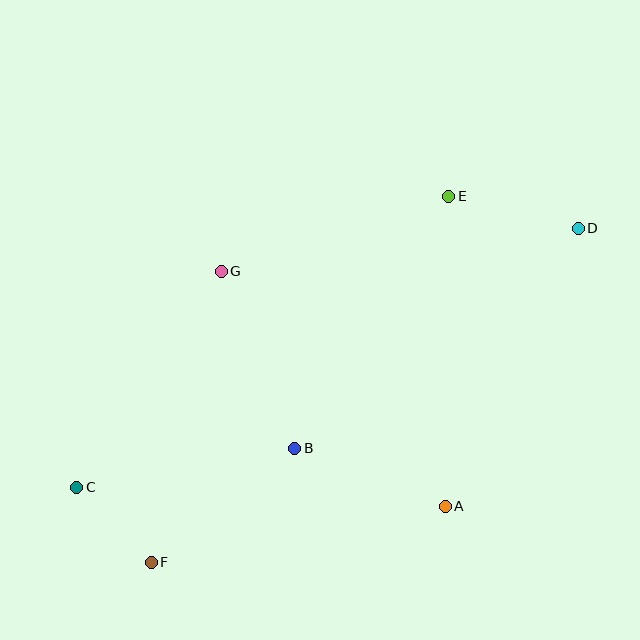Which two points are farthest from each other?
Points C and D are farthest from each other.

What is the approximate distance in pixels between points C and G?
The distance between C and G is approximately 260 pixels.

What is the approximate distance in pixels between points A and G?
The distance between A and G is approximately 325 pixels.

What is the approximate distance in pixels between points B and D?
The distance between B and D is approximately 359 pixels.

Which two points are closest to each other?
Points C and F are closest to each other.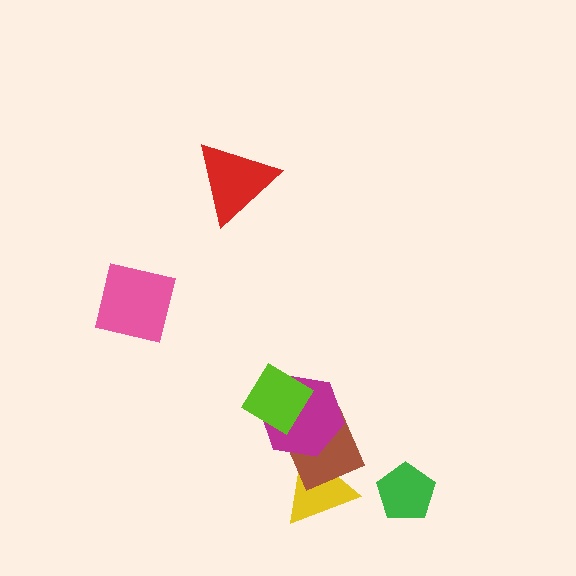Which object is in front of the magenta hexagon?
The lime diamond is in front of the magenta hexagon.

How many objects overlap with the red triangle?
0 objects overlap with the red triangle.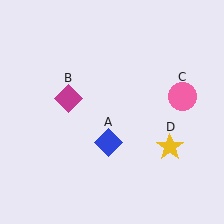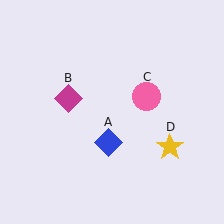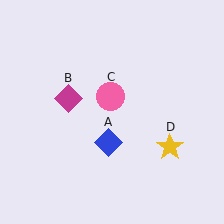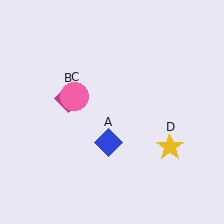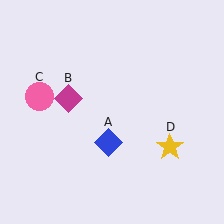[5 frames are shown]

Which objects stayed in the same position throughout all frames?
Blue diamond (object A) and magenta diamond (object B) and yellow star (object D) remained stationary.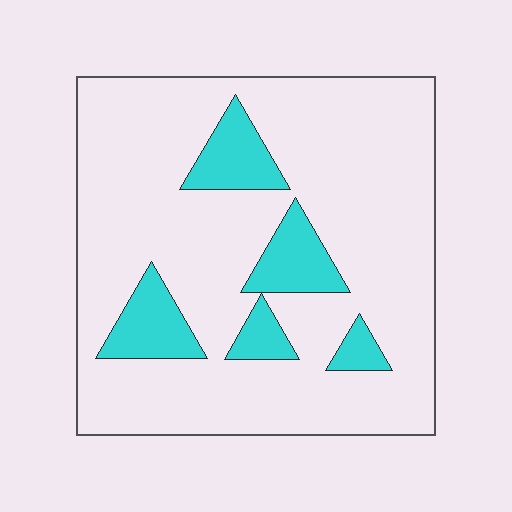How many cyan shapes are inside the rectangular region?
5.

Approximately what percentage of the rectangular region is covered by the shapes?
Approximately 15%.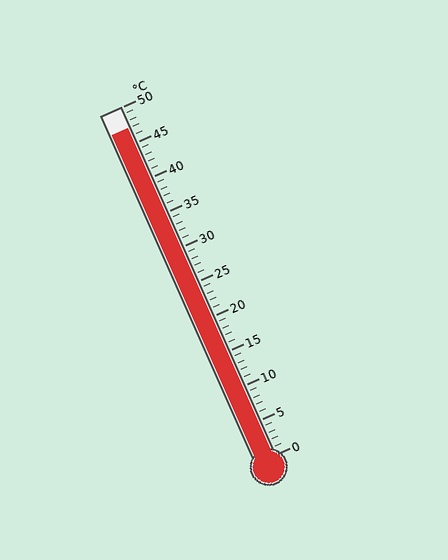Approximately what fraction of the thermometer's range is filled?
The thermometer is filled to approximately 95% of its range.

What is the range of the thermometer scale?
The thermometer scale ranges from 0°C to 50°C.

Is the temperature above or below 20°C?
The temperature is above 20°C.